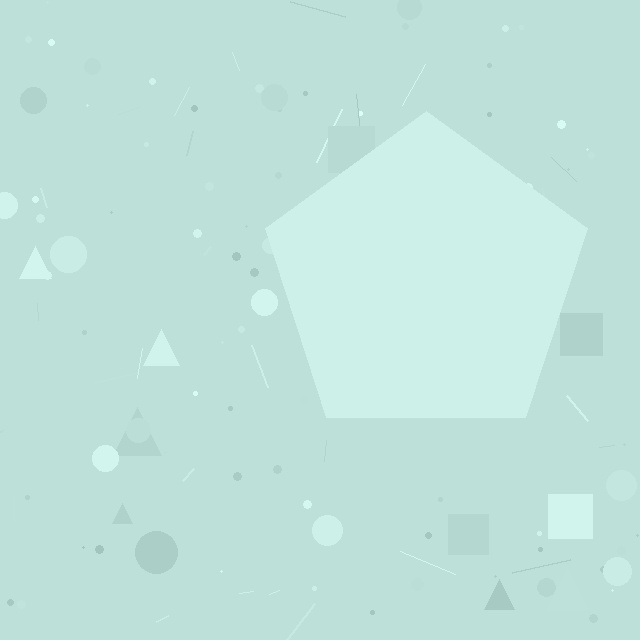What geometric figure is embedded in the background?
A pentagon is embedded in the background.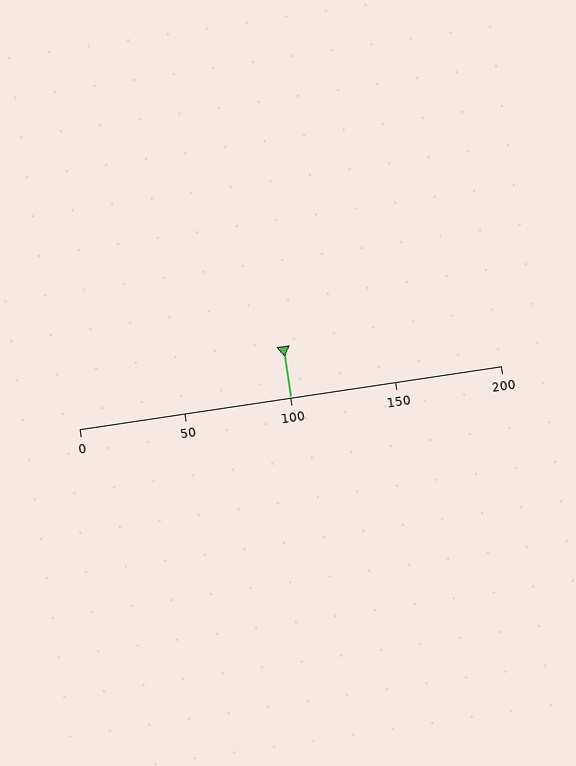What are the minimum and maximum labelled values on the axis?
The axis runs from 0 to 200.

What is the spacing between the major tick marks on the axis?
The major ticks are spaced 50 apart.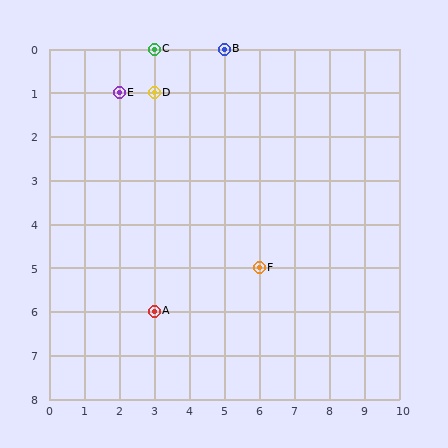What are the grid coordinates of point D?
Point D is at grid coordinates (3, 1).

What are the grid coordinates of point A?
Point A is at grid coordinates (3, 6).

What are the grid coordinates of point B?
Point B is at grid coordinates (5, 0).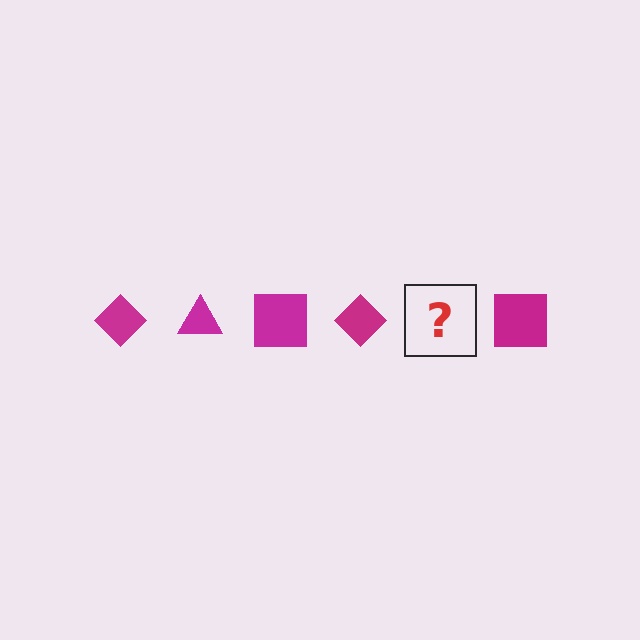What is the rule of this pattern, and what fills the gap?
The rule is that the pattern cycles through diamond, triangle, square shapes in magenta. The gap should be filled with a magenta triangle.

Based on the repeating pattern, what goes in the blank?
The blank should be a magenta triangle.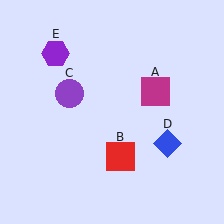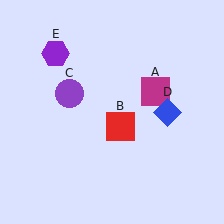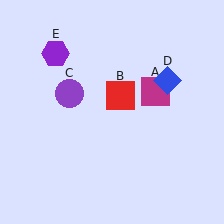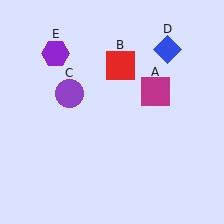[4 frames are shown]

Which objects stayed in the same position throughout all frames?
Magenta square (object A) and purple circle (object C) and purple hexagon (object E) remained stationary.